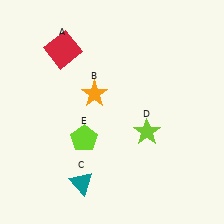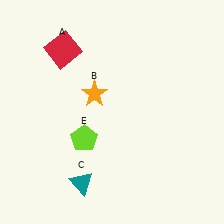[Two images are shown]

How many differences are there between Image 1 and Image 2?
There is 1 difference between the two images.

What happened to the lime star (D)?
The lime star (D) was removed in Image 2. It was in the bottom-right area of Image 1.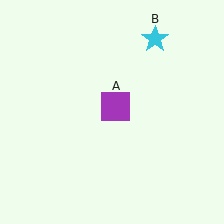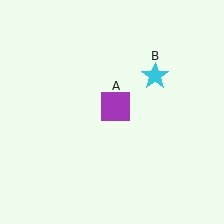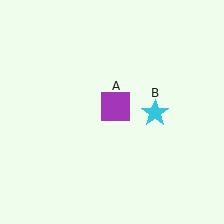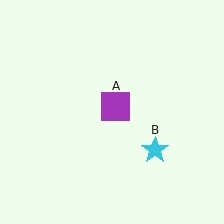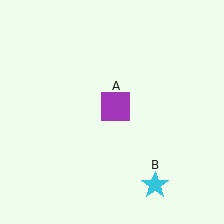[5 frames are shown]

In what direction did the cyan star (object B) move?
The cyan star (object B) moved down.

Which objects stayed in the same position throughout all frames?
Purple square (object A) remained stationary.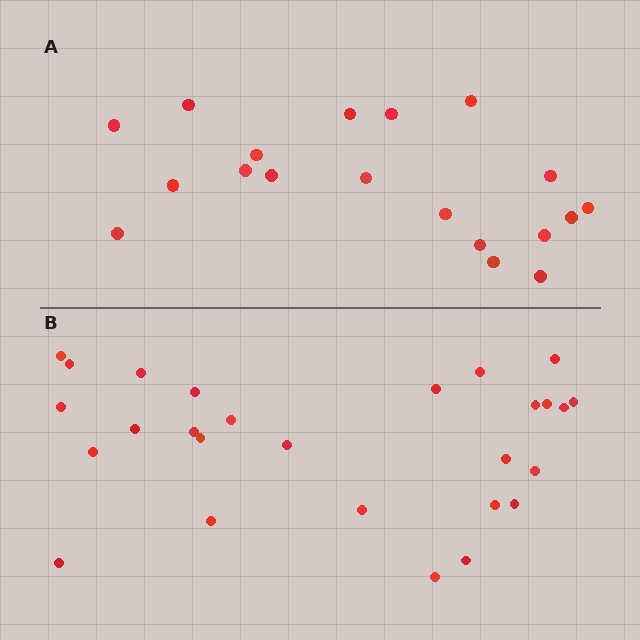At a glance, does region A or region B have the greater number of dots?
Region B (the bottom region) has more dots.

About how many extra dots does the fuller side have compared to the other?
Region B has roughly 8 or so more dots than region A.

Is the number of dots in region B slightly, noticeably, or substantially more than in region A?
Region B has noticeably more, but not dramatically so. The ratio is roughly 1.4 to 1.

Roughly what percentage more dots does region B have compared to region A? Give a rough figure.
About 40% more.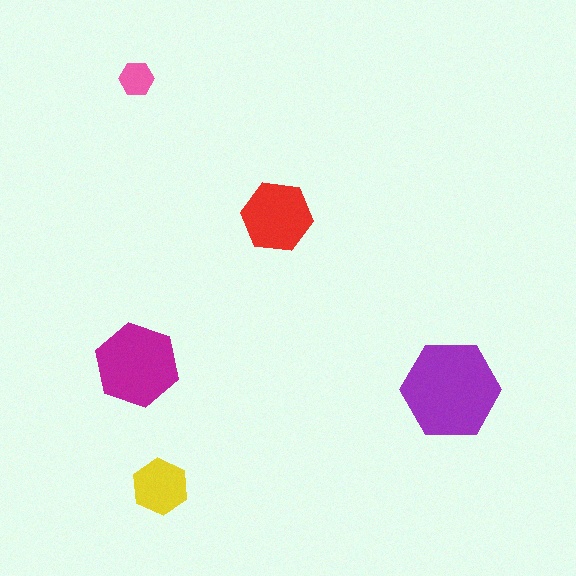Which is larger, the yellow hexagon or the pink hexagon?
The yellow one.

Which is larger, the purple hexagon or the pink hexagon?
The purple one.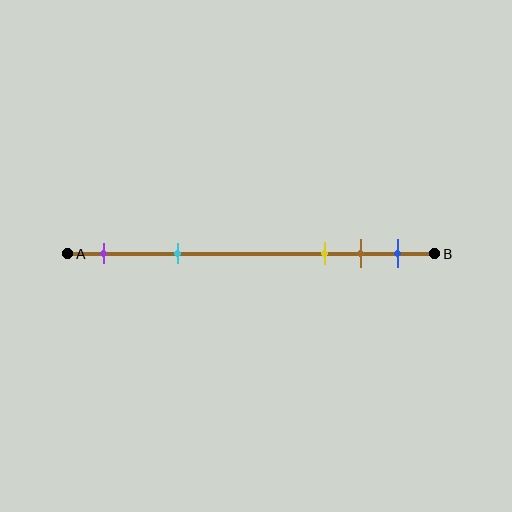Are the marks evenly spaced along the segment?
No, the marks are not evenly spaced.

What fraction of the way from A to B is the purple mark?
The purple mark is approximately 10% (0.1) of the way from A to B.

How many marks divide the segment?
There are 5 marks dividing the segment.